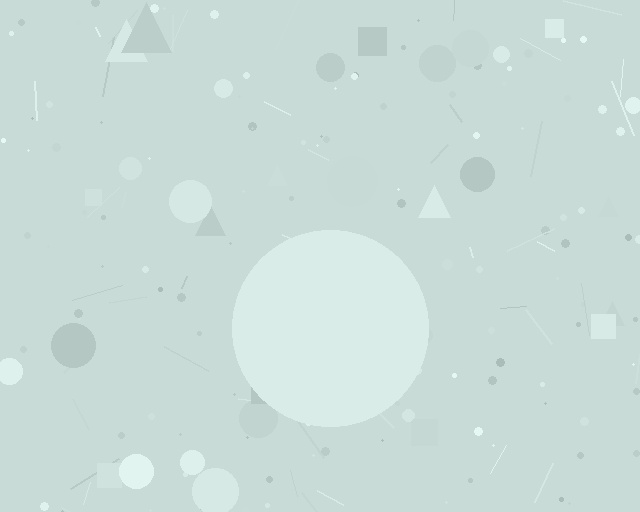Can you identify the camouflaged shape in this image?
The camouflaged shape is a circle.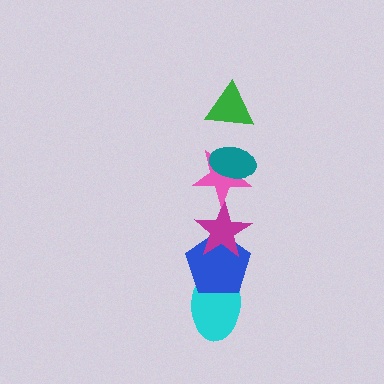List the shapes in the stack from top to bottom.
From top to bottom: the green triangle, the teal ellipse, the pink star, the magenta star, the blue pentagon, the cyan ellipse.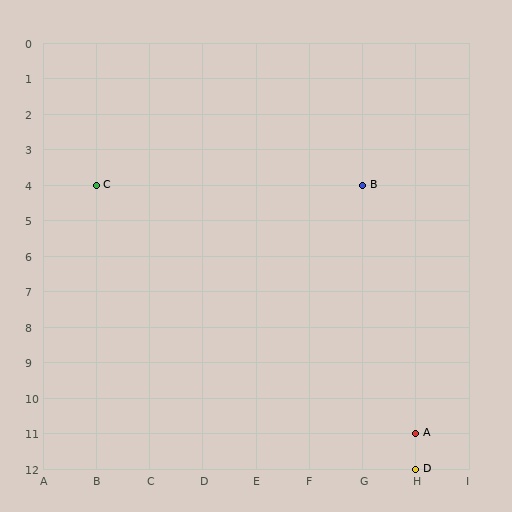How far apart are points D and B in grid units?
Points D and B are 1 column and 8 rows apart (about 8.1 grid units diagonally).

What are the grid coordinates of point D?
Point D is at grid coordinates (H, 12).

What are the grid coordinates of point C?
Point C is at grid coordinates (B, 4).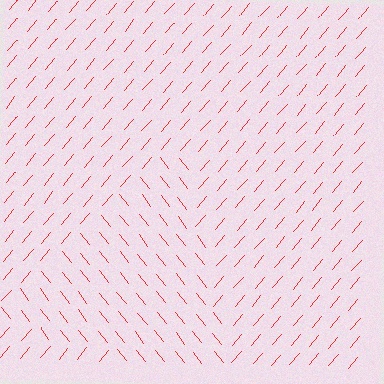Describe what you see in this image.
The image is filled with small red line segments. A triangle region in the image has lines oriented differently from the surrounding lines, creating a visible texture boundary.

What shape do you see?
I see a triangle.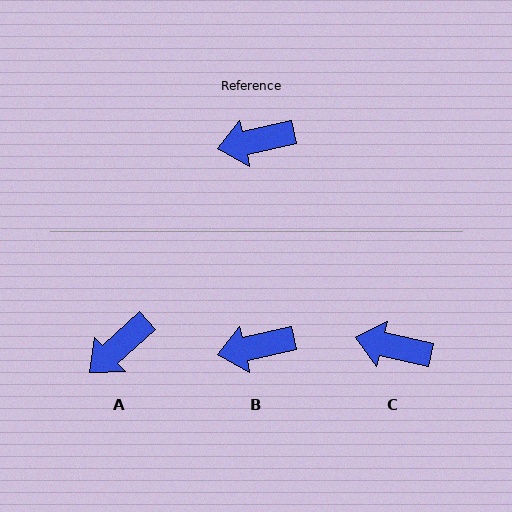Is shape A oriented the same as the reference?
No, it is off by about 30 degrees.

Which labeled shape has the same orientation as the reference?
B.